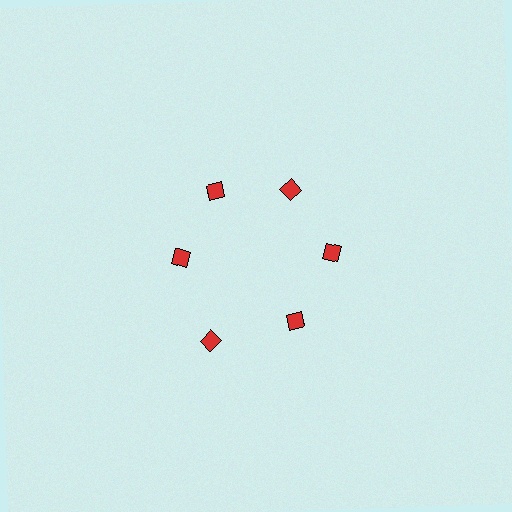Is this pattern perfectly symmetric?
No. The 6 red diamonds are arranged in a ring, but one element near the 7 o'clock position is pushed outward from the center, breaking the 6-fold rotational symmetry.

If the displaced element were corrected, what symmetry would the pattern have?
It would have 6-fold rotational symmetry — the pattern would map onto itself every 60 degrees.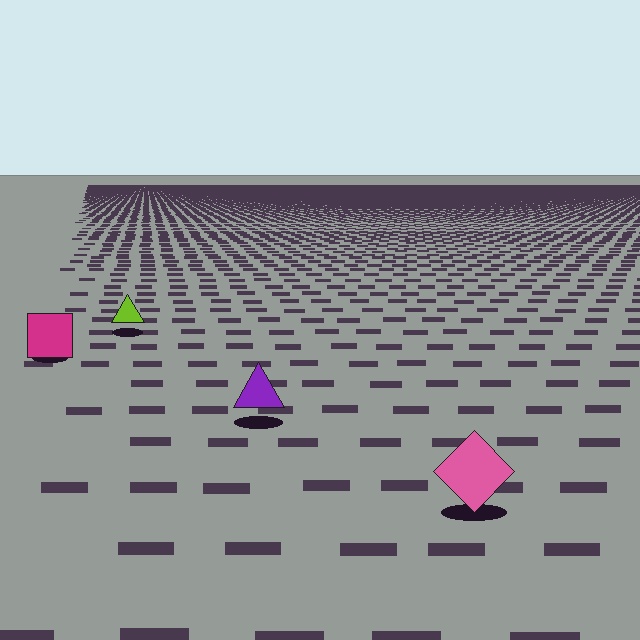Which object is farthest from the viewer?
The lime triangle is farthest from the viewer. It appears smaller and the ground texture around it is denser.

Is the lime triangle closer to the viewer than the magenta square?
No. The magenta square is closer — you can tell from the texture gradient: the ground texture is coarser near it.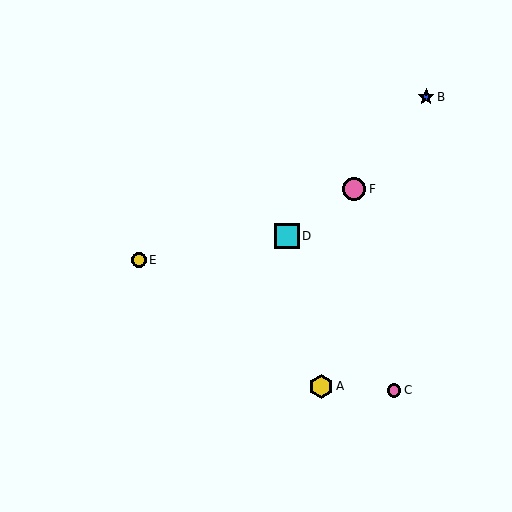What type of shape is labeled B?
Shape B is a blue star.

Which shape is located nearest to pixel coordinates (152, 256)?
The yellow circle (labeled E) at (139, 260) is nearest to that location.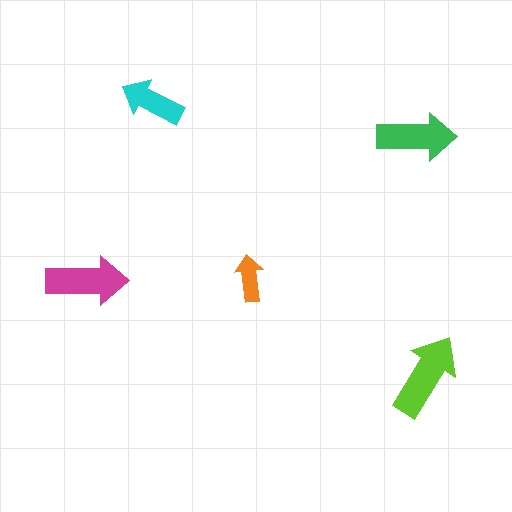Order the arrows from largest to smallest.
the lime one, the magenta one, the green one, the cyan one, the orange one.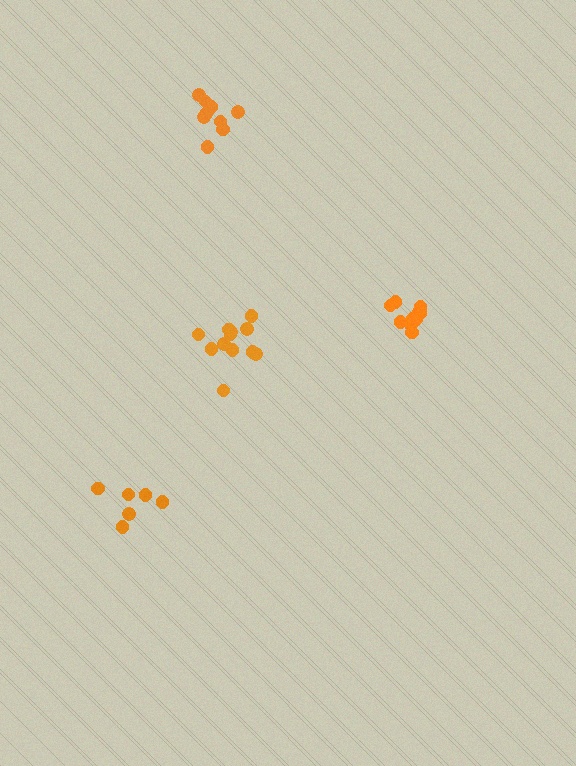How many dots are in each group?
Group 1: 12 dots, Group 2: 11 dots, Group 3: 9 dots, Group 4: 6 dots (38 total).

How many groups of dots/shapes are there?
There are 4 groups.